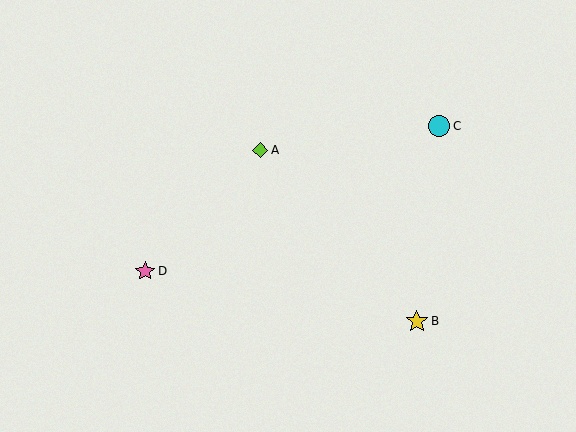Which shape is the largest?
The yellow star (labeled B) is the largest.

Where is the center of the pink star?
The center of the pink star is at (145, 271).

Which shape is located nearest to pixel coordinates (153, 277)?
The pink star (labeled D) at (145, 271) is nearest to that location.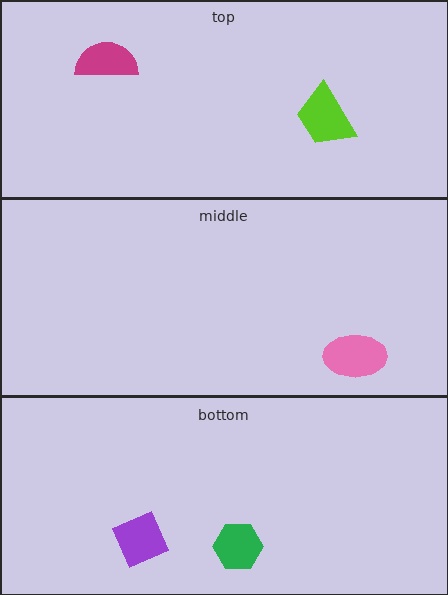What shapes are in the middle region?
The pink ellipse.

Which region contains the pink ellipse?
The middle region.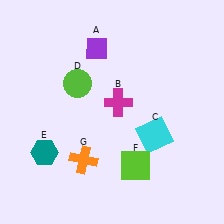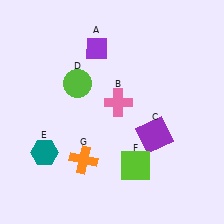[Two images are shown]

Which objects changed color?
B changed from magenta to pink. C changed from cyan to purple.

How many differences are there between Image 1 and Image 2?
There are 2 differences between the two images.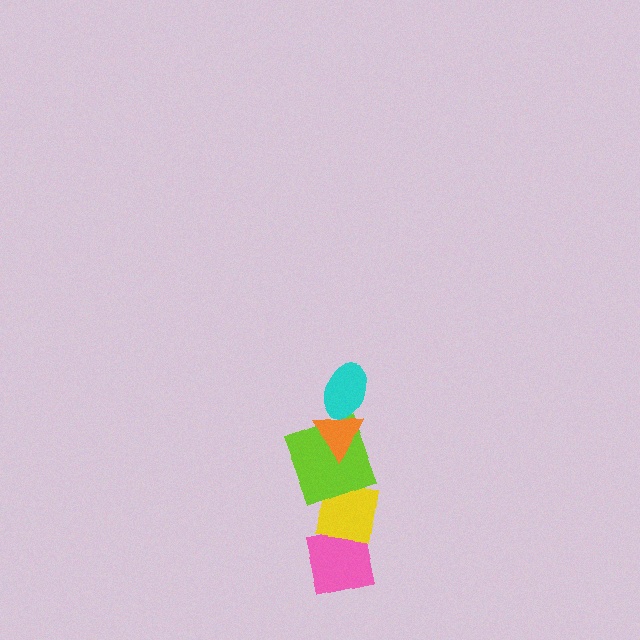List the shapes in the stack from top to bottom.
From top to bottom: the cyan ellipse, the orange triangle, the lime square, the yellow square, the pink square.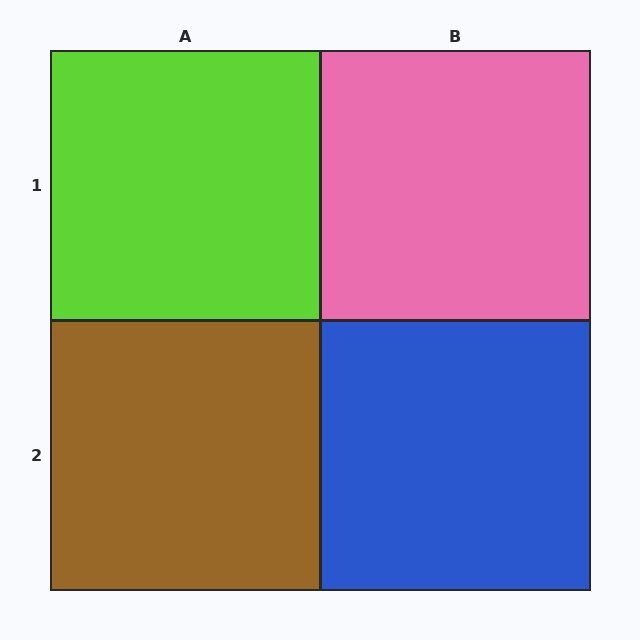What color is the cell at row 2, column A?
Brown.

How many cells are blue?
1 cell is blue.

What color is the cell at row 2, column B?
Blue.